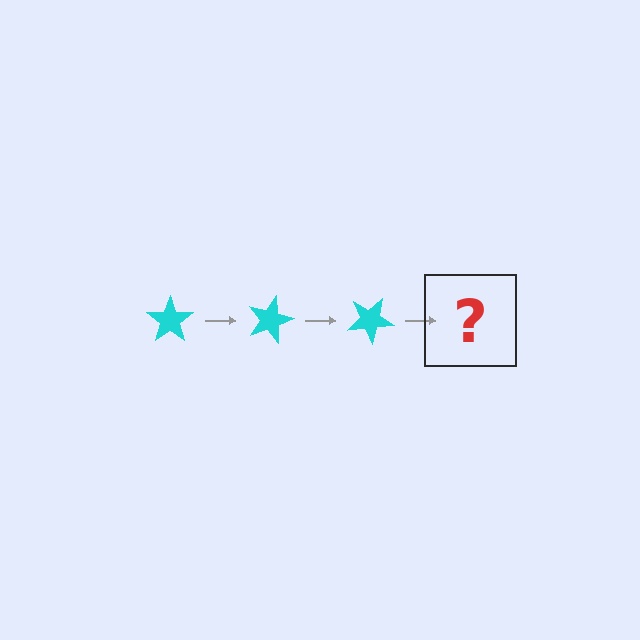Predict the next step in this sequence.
The next step is a cyan star rotated 45 degrees.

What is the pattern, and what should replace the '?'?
The pattern is that the star rotates 15 degrees each step. The '?' should be a cyan star rotated 45 degrees.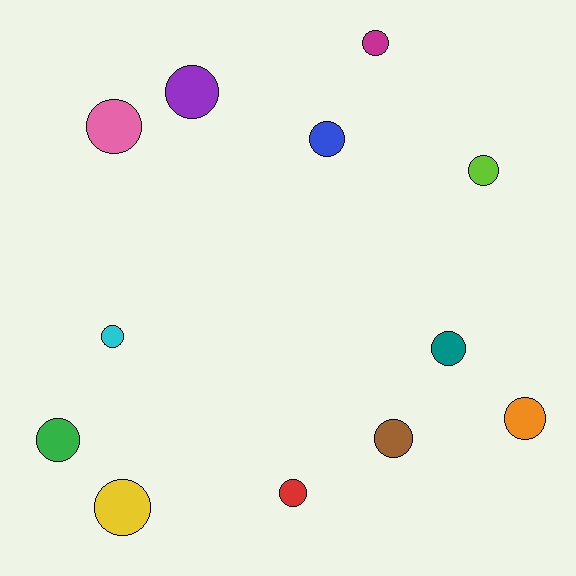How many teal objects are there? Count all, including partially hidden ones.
There is 1 teal object.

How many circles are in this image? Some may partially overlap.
There are 12 circles.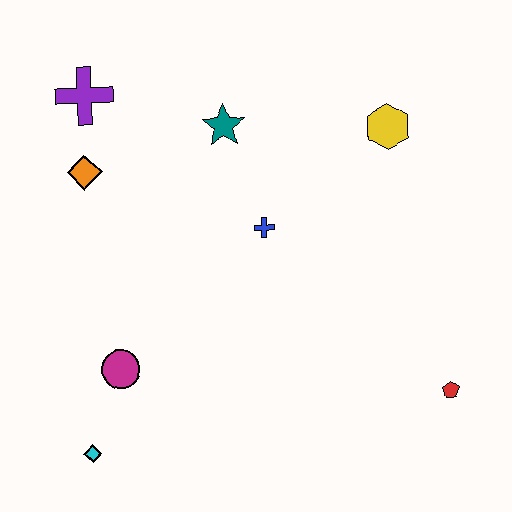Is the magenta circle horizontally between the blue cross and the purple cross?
Yes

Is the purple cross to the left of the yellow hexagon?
Yes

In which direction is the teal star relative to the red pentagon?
The teal star is above the red pentagon.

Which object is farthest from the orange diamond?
The red pentagon is farthest from the orange diamond.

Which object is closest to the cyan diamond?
The magenta circle is closest to the cyan diamond.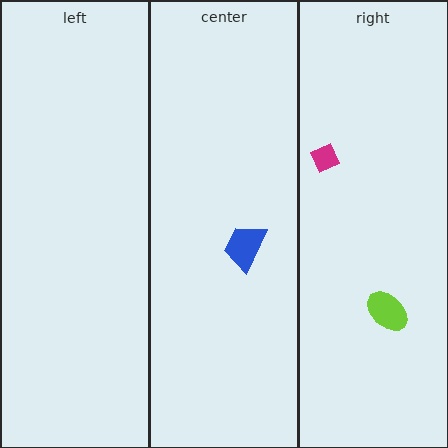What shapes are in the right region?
The magenta diamond, the lime ellipse.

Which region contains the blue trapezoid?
The center region.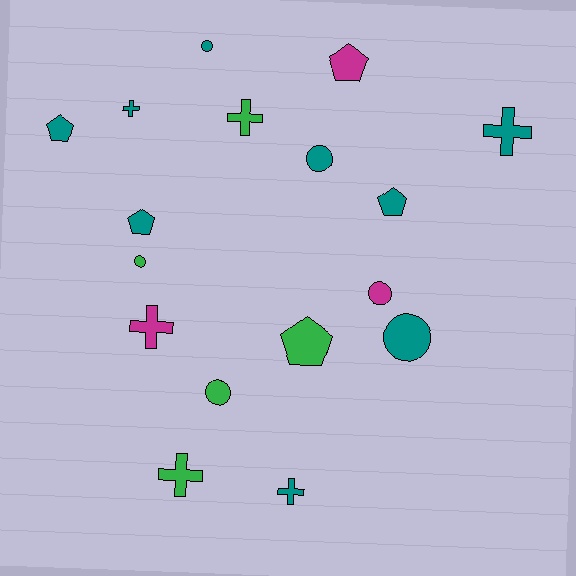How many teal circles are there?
There are 3 teal circles.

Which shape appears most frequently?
Circle, with 6 objects.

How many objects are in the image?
There are 17 objects.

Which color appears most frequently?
Teal, with 9 objects.